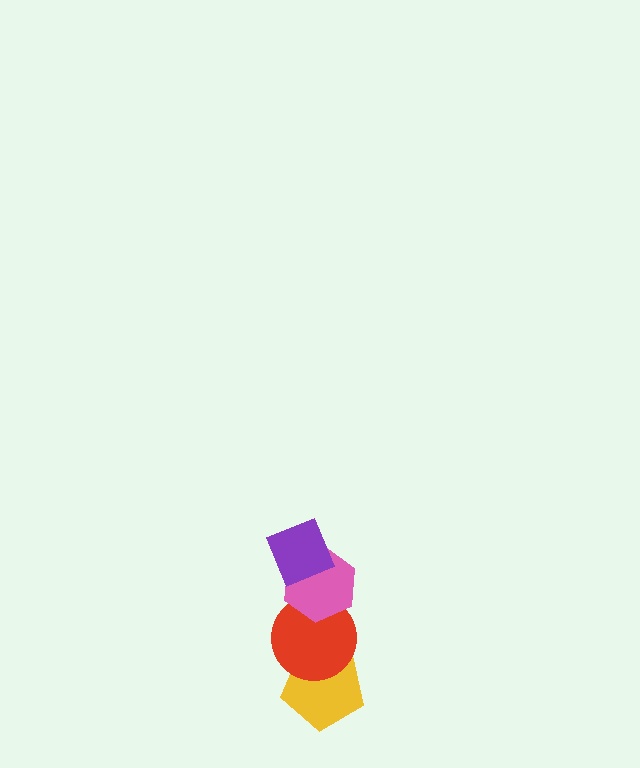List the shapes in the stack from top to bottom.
From top to bottom: the purple diamond, the pink hexagon, the red circle, the yellow pentagon.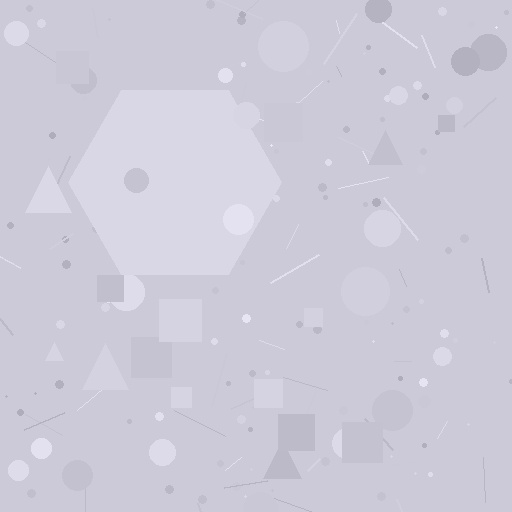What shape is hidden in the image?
A hexagon is hidden in the image.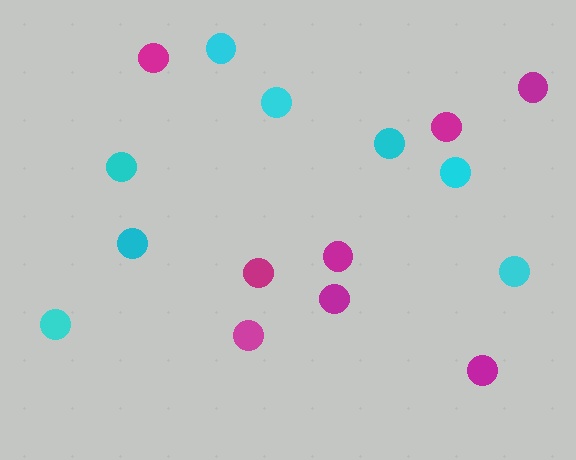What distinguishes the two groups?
There are 2 groups: one group of magenta circles (8) and one group of cyan circles (8).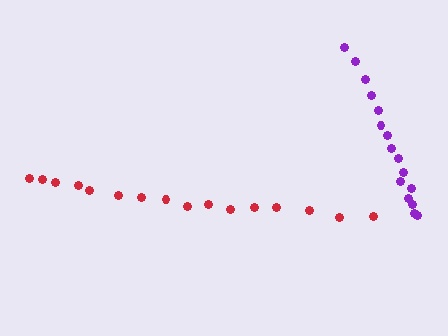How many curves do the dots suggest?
There are 2 distinct paths.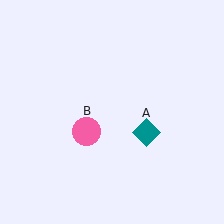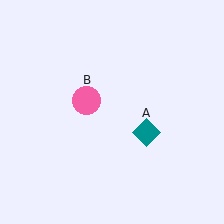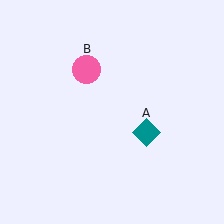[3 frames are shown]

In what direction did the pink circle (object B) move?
The pink circle (object B) moved up.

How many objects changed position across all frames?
1 object changed position: pink circle (object B).